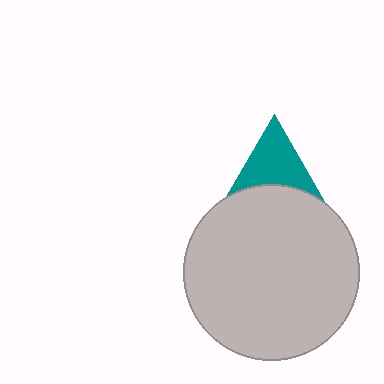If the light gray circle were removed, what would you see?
You would see the complete teal triangle.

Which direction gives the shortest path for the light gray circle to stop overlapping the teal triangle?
Moving down gives the shortest separation.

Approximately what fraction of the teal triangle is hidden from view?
Roughly 31% of the teal triangle is hidden behind the light gray circle.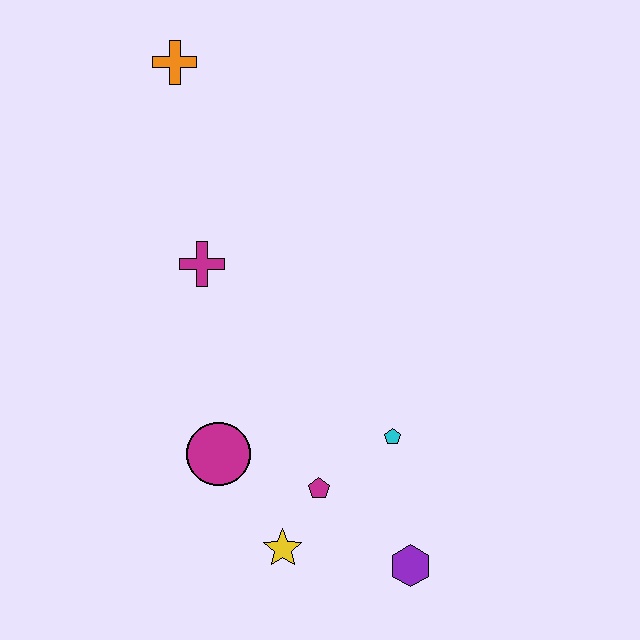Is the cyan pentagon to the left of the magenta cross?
No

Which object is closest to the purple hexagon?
The magenta pentagon is closest to the purple hexagon.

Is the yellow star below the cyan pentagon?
Yes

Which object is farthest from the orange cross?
The purple hexagon is farthest from the orange cross.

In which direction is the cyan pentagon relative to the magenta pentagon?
The cyan pentagon is to the right of the magenta pentagon.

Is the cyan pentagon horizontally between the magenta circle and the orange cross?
No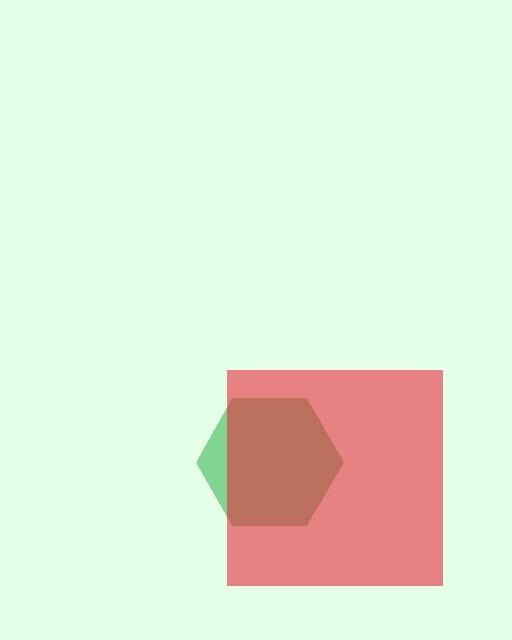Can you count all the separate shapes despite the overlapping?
Yes, there are 2 separate shapes.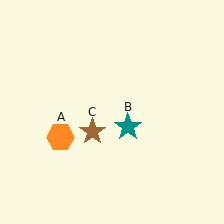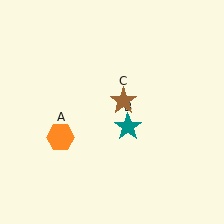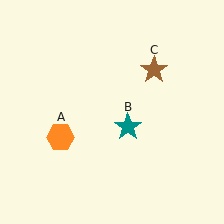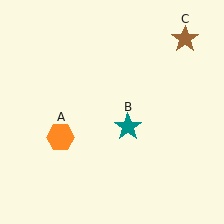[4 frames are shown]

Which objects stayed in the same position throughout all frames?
Orange hexagon (object A) and teal star (object B) remained stationary.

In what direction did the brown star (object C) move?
The brown star (object C) moved up and to the right.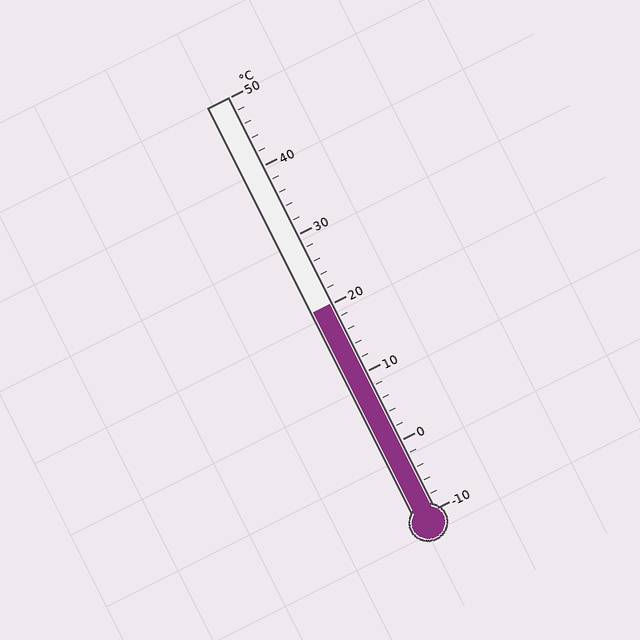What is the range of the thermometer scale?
The thermometer scale ranges from -10°C to 50°C.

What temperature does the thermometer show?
The thermometer shows approximately 20°C.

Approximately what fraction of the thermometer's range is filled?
The thermometer is filled to approximately 50% of its range.